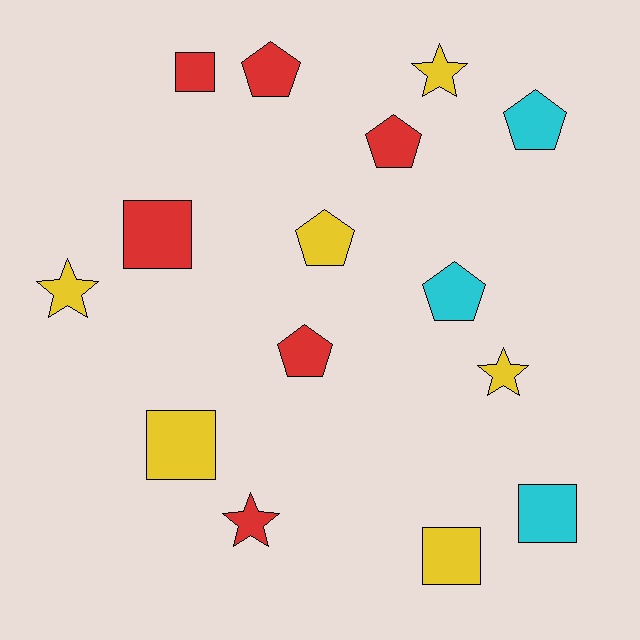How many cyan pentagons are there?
There are 2 cyan pentagons.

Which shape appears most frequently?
Pentagon, with 6 objects.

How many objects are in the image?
There are 15 objects.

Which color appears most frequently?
Red, with 6 objects.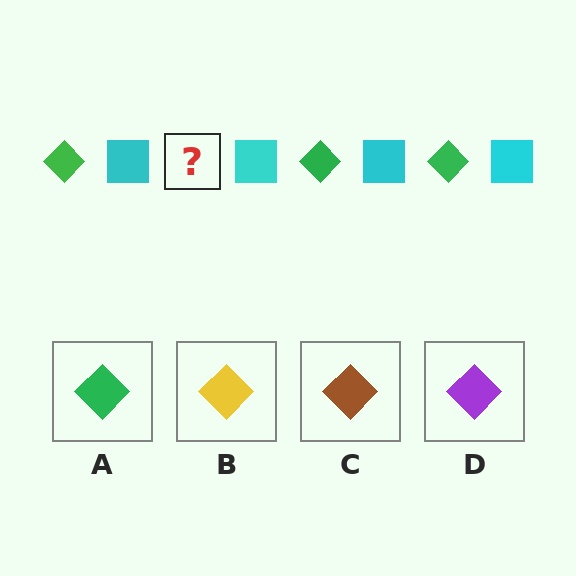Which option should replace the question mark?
Option A.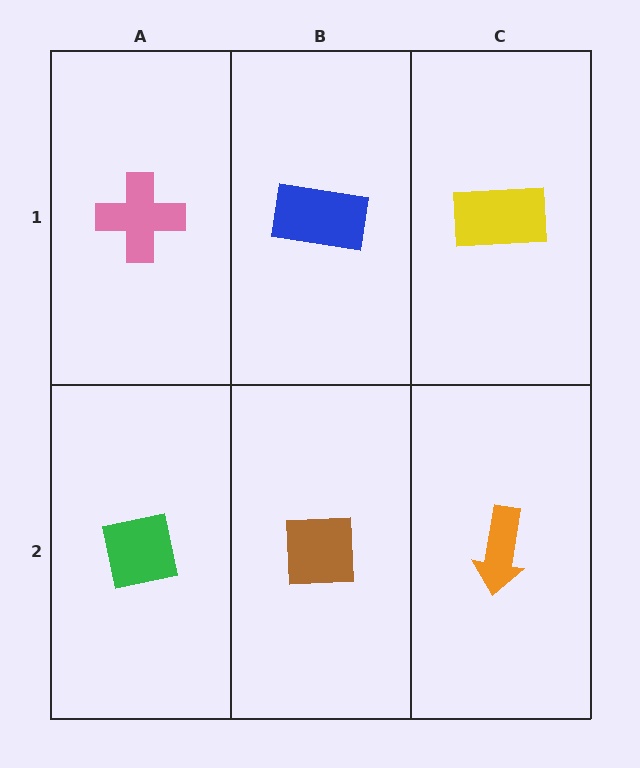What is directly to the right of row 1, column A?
A blue rectangle.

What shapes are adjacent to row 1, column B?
A brown square (row 2, column B), a pink cross (row 1, column A), a yellow rectangle (row 1, column C).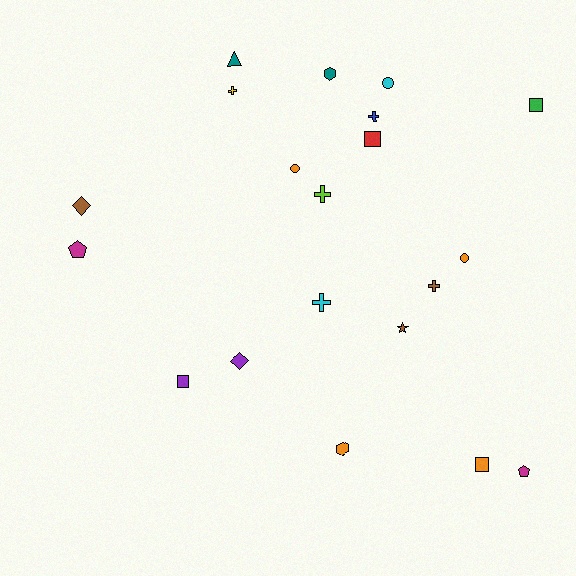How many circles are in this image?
There are 3 circles.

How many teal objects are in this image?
There are 2 teal objects.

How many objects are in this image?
There are 20 objects.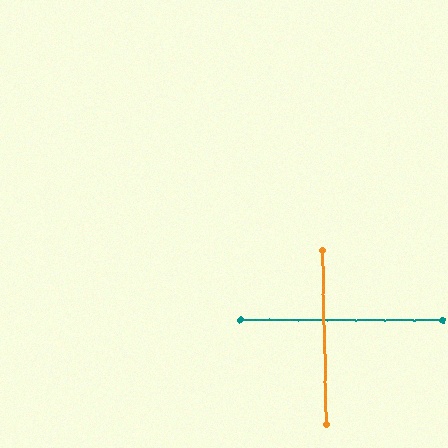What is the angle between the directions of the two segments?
Approximately 89 degrees.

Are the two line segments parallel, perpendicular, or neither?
Perpendicular — they meet at approximately 89°.